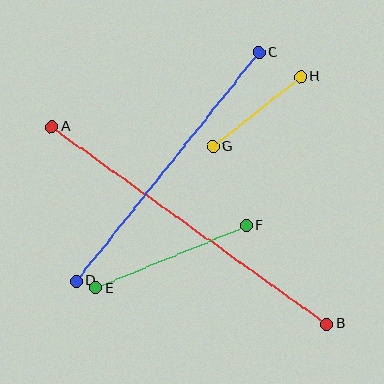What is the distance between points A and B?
The distance is approximately 339 pixels.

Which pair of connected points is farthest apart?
Points A and B are farthest apart.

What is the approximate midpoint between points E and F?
The midpoint is at approximately (171, 257) pixels.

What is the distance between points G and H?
The distance is approximately 112 pixels.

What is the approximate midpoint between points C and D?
The midpoint is at approximately (167, 167) pixels.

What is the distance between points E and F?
The distance is approximately 163 pixels.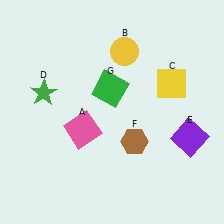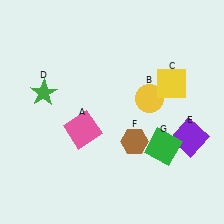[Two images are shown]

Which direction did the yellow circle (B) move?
The yellow circle (B) moved down.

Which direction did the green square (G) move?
The green square (G) moved down.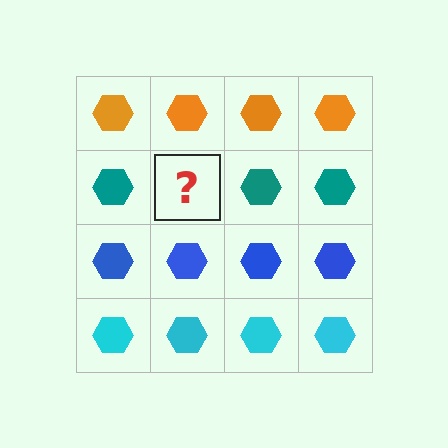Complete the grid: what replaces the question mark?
The question mark should be replaced with a teal hexagon.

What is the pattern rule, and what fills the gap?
The rule is that each row has a consistent color. The gap should be filled with a teal hexagon.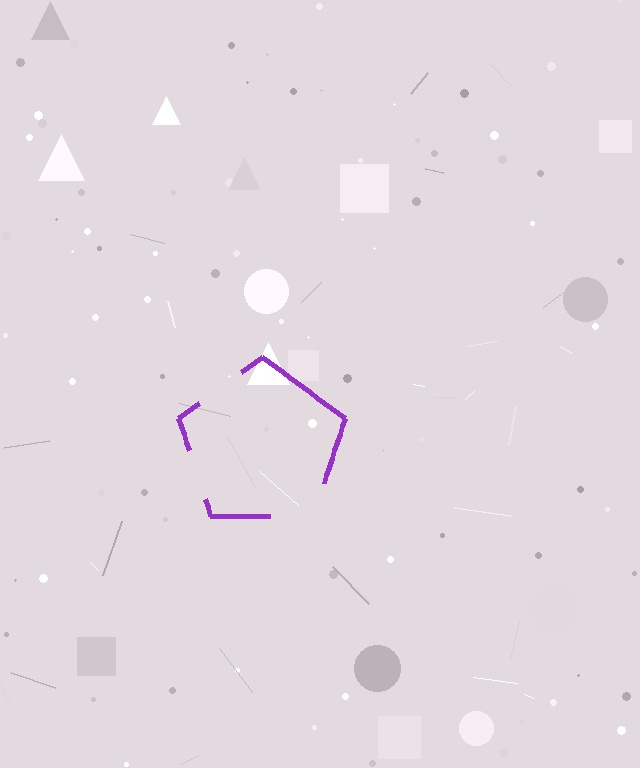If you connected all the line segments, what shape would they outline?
They would outline a pentagon.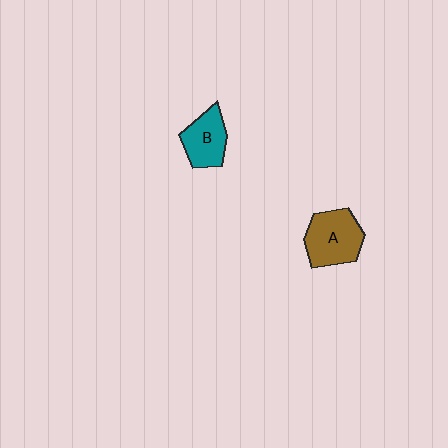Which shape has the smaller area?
Shape B (teal).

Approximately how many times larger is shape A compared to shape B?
Approximately 1.3 times.